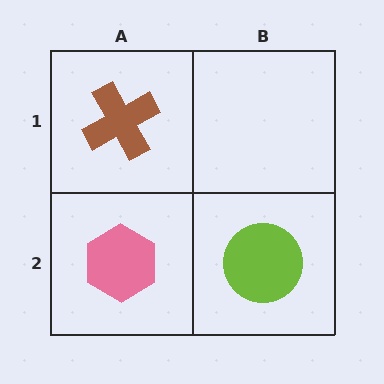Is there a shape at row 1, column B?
No, that cell is empty.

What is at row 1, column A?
A brown cross.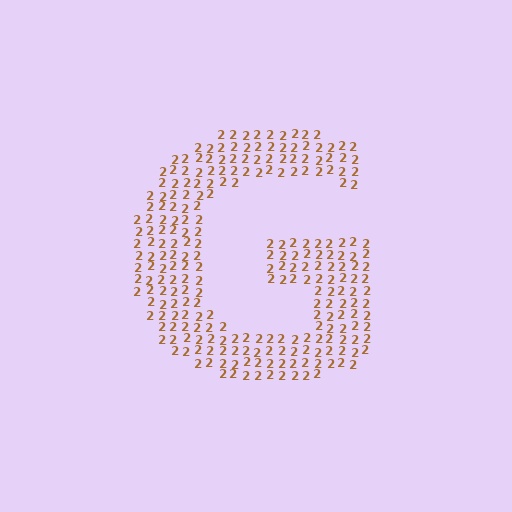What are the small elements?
The small elements are digit 2's.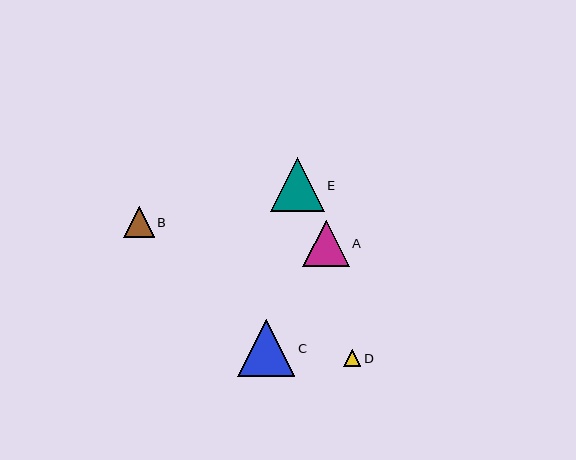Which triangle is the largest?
Triangle C is the largest with a size of approximately 57 pixels.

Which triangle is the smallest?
Triangle D is the smallest with a size of approximately 17 pixels.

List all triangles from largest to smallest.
From largest to smallest: C, E, A, B, D.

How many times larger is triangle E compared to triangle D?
Triangle E is approximately 3.1 times the size of triangle D.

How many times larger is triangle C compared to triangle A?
Triangle C is approximately 1.2 times the size of triangle A.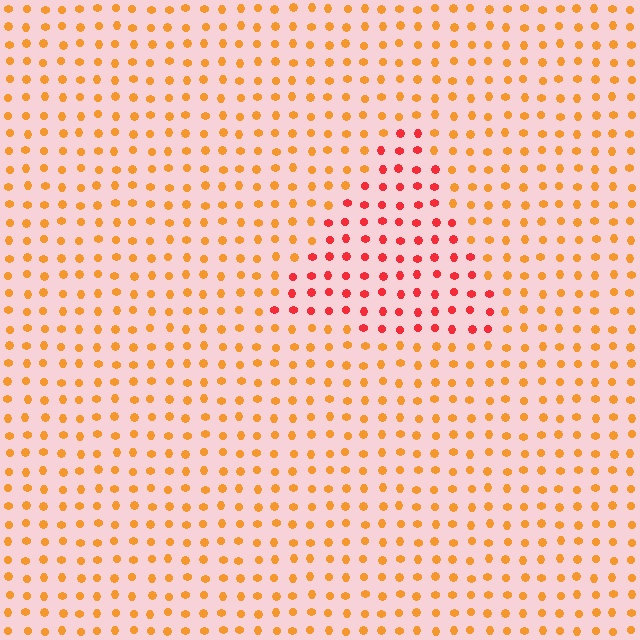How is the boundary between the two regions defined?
The boundary is defined purely by a slight shift in hue (about 36 degrees). Spacing, size, and orientation are identical on both sides.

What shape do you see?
I see a triangle.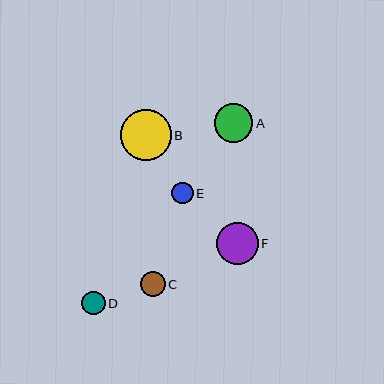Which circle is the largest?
Circle B is the largest with a size of approximately 51 pixels.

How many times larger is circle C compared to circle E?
Circle C is approximately 1.2 times the size of circle E.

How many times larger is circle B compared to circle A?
Circle B is approximately 1.3 times the size of circle A.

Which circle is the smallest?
Circle E is the smallest with a size of approximately 22 pixels.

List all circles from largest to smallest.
From largest to smallest: B, F, A, C, D, E.